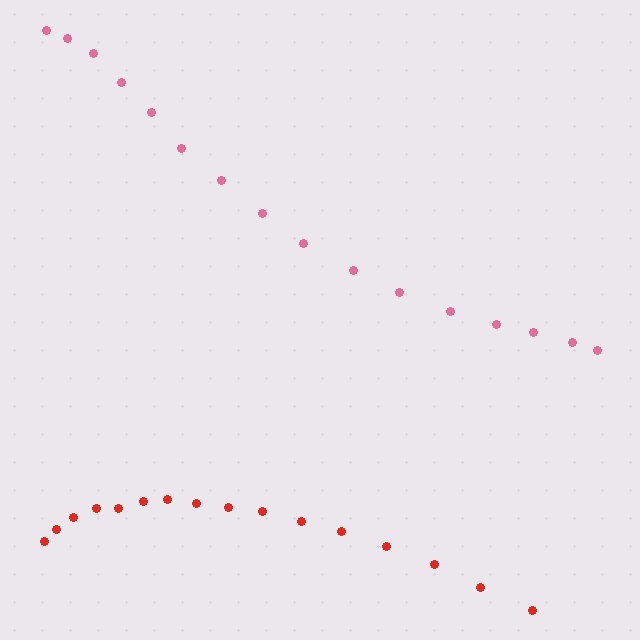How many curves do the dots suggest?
There are 2 distinct paths.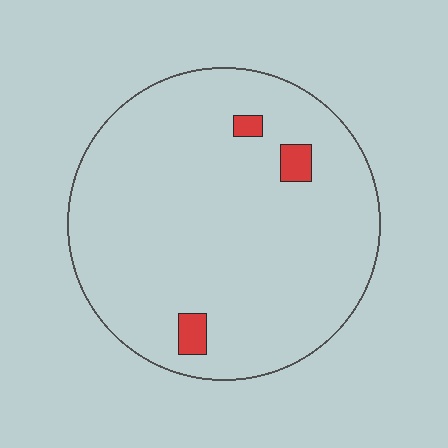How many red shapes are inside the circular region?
3.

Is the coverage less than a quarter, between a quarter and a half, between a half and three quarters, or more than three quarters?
Less than a quarter.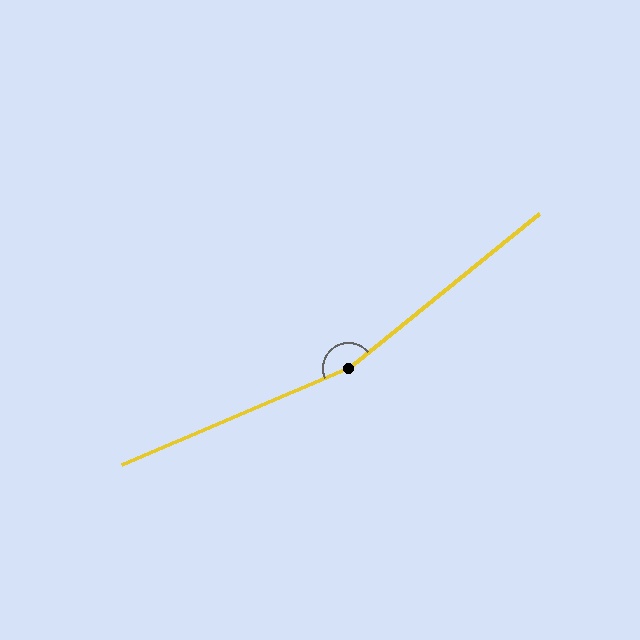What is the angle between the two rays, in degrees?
Approximately 164 degrees.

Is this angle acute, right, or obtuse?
It is obtuse.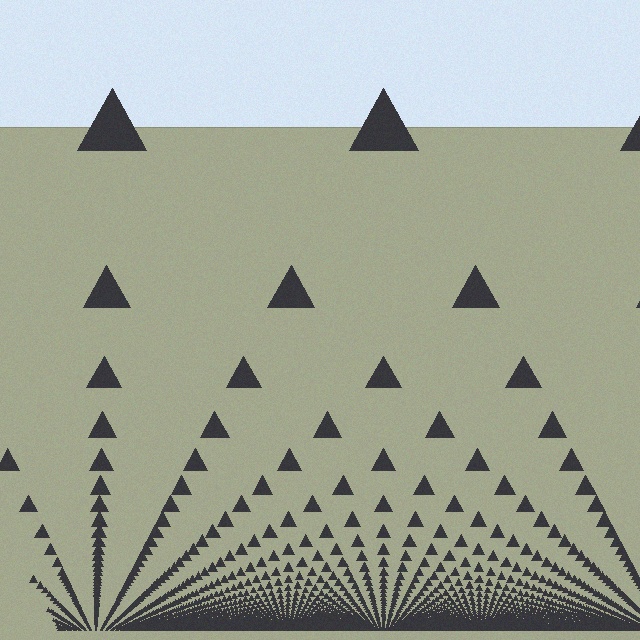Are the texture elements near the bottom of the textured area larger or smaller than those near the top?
Smaller. The gradient is inverted — elements near the bottom are smaller and denser.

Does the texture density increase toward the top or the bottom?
Density increases toward the bottom.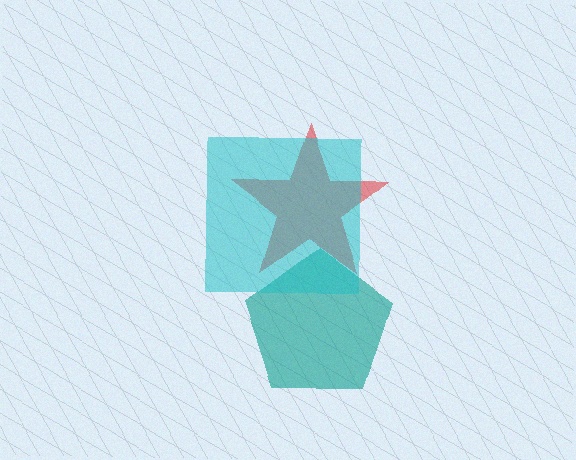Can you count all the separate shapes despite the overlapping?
Yes, there are 3 separate shapes.